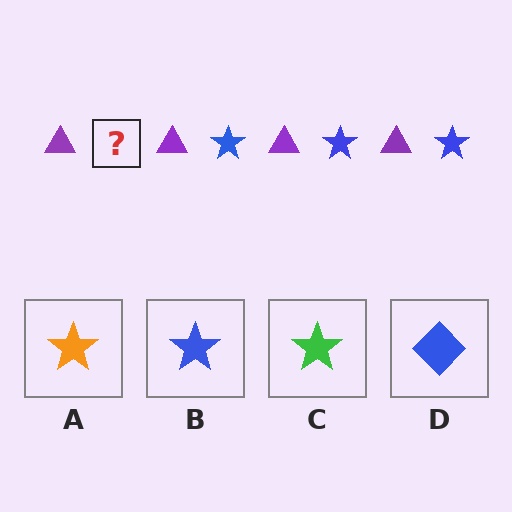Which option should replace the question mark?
Option B.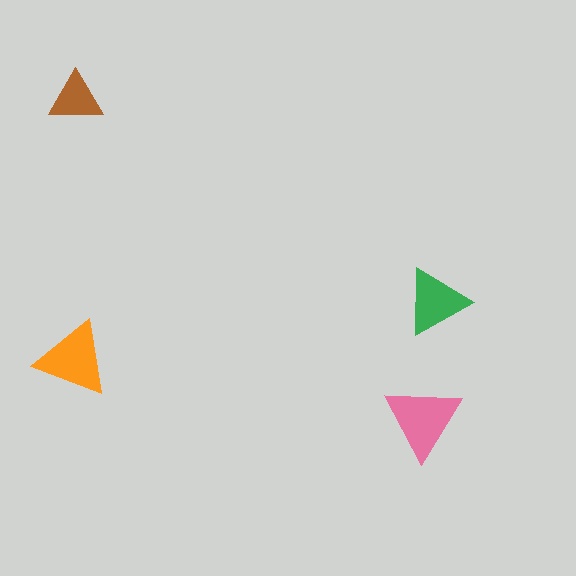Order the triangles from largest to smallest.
the pink one, the orange one, the green one, the brown one.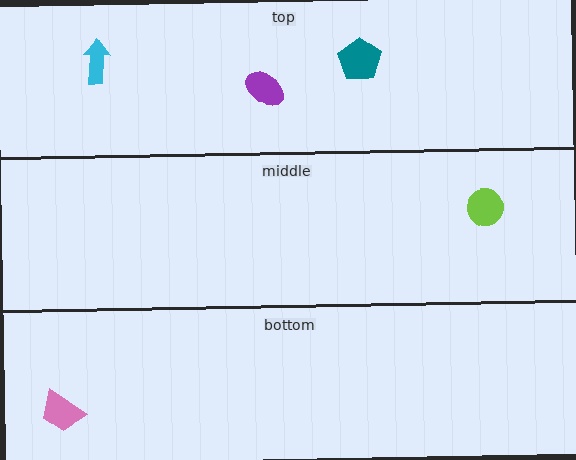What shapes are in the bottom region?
The pink trapezoid.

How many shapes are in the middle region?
1.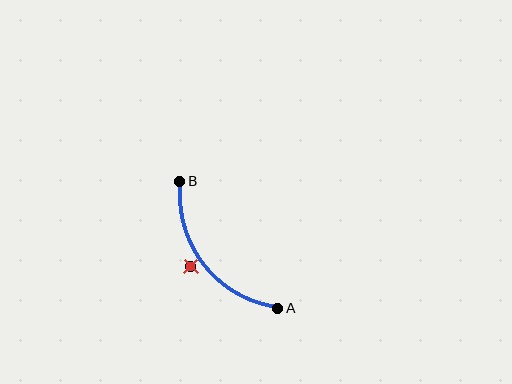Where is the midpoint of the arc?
The arc midpoint is the point on the curve farthest from the straight line joining A and B. It sits below and to the left of that line.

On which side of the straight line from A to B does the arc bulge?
The arc bulges below and to the left of the straight line connecting A and B.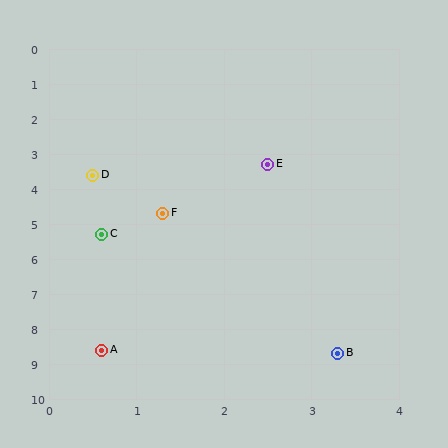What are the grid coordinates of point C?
Point C is at approximately (0.6, 5.3).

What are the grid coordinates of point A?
Point A is at approximately (0.6, 8.6).